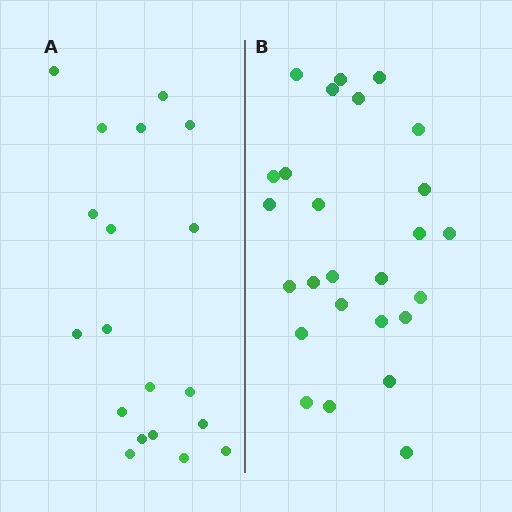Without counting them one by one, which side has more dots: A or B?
Region B (the right region) has more dots.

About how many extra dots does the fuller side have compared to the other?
Region B has roughly 8 or so more dots than region A.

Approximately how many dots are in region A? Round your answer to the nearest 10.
About 20 dots. (The exact count is 19, which rounds to 20.)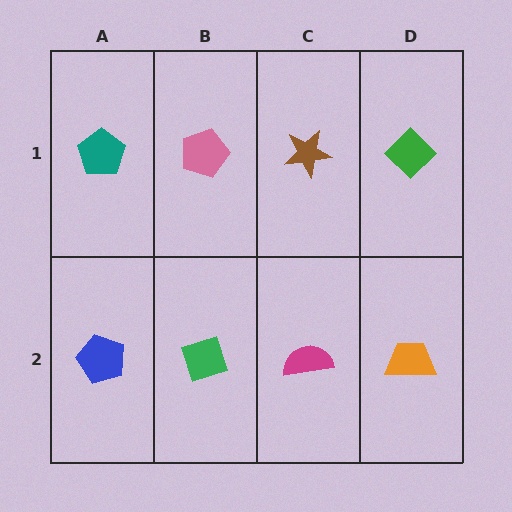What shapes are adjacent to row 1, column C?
A magenta semicircle (row 2, column C), a pink pentagon (row 1, column B), a green diamond (row 1, column D).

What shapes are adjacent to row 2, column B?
A pink pentagon (row 1, column B), a blue pentagon (row 2, column A), a magenta semicircle (row 2, column C).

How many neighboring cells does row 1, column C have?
3.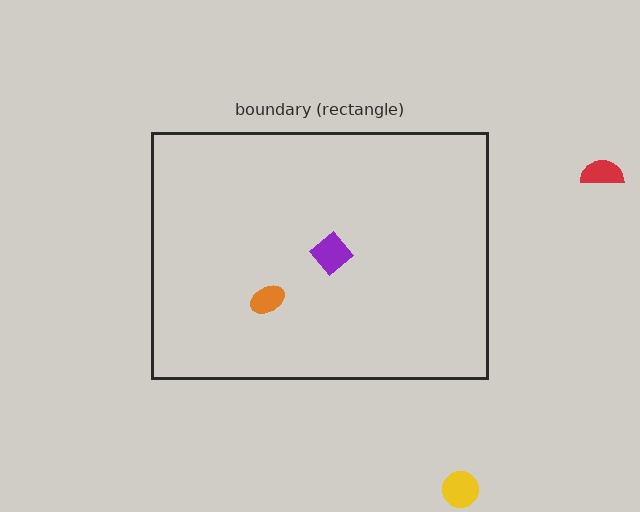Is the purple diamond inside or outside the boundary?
Inside.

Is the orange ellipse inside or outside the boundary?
Inside.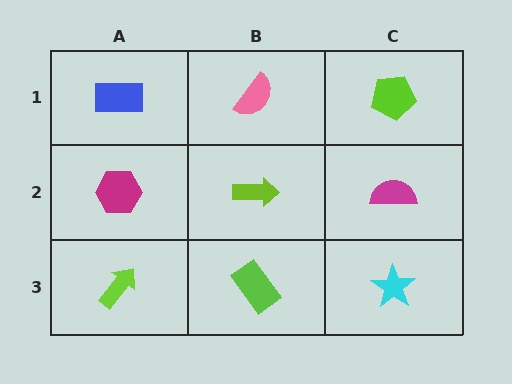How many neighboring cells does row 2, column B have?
4.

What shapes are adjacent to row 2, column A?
A blue rectangle (row 1, column A), a lime arrow (row 3, column A), a lime arrow (row 2, column B).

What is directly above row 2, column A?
A blue rectangle.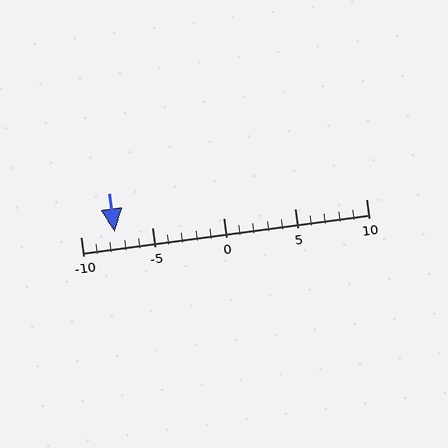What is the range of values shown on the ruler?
The ruler shows values from -10 to 10.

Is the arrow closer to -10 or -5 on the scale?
The arrow is closer to -10.